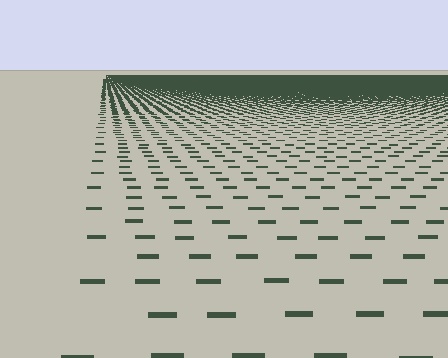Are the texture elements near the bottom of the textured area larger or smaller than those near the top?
Larger. Near the bottom, elements are closer to the viewer and appear at a bigger on-screen size.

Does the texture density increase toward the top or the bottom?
Density increases toward the top.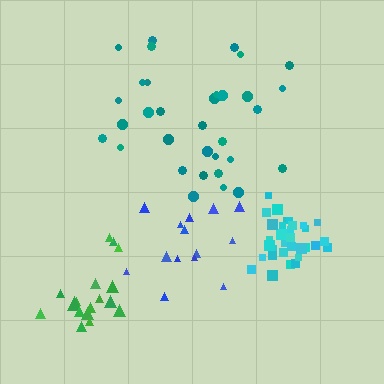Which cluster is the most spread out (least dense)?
Blue.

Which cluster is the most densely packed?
Cyan.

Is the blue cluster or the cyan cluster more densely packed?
Cyan.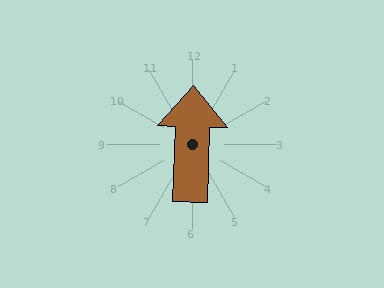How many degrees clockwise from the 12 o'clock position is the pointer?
Approximately 2 degrees.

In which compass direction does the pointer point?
North.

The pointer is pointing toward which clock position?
Roughly 12 o'clock.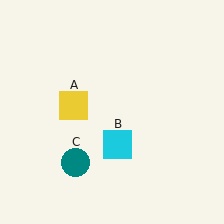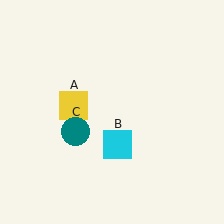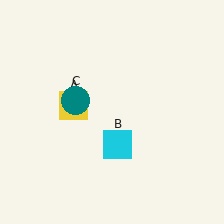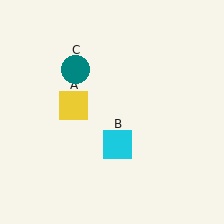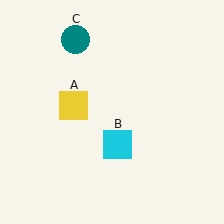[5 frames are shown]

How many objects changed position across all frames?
1 object changed position: teal circle (object C).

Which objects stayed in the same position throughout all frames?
Yellow square (object A) and cyan square (object B) remained stationary.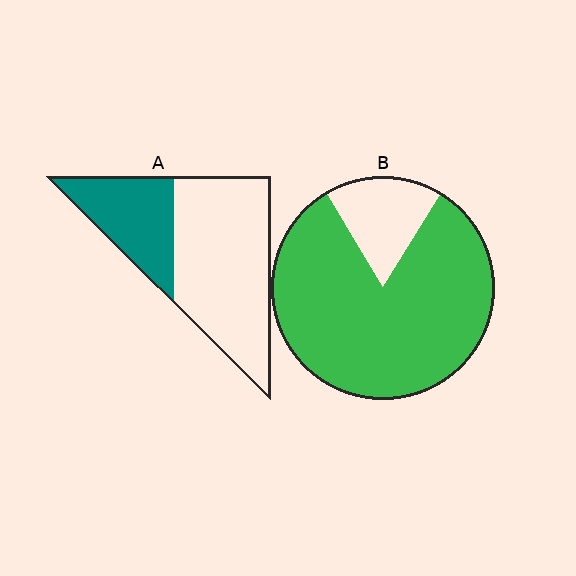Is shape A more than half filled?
No.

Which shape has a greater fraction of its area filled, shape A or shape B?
Shape B.